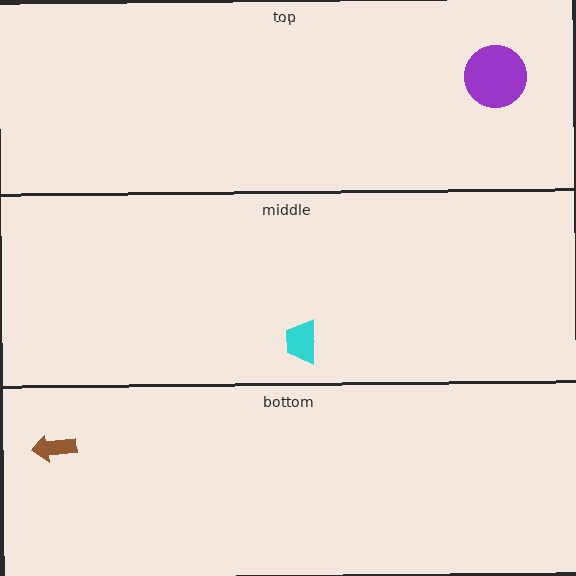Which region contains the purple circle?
The top region.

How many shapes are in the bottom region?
1.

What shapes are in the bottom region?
The brown arrow.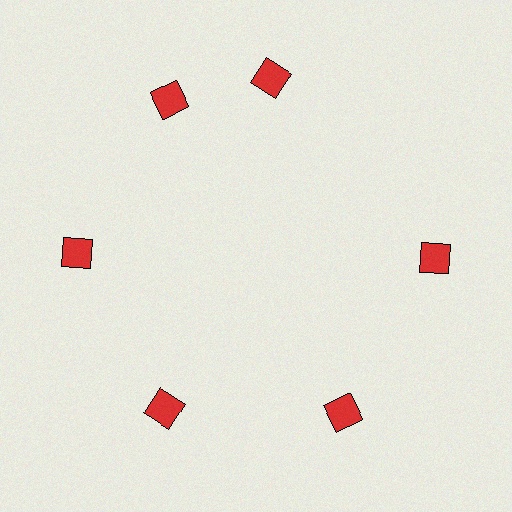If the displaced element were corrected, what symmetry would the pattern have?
It would have 6-fold rotational symmetry — the pattern would map onto itself every 60 degrees.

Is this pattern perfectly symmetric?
No. The 6 red diamonds are arranged in a ring, but one element near the 1 o'clock position is rotated out of alignment along the ring, breaking the 6-fold rotational symmetry.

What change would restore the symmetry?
The symmetry would be restored by rotating it back into even spacing with its neighbors so that all 6 diamonds sit at equal angles and equal distance from the center.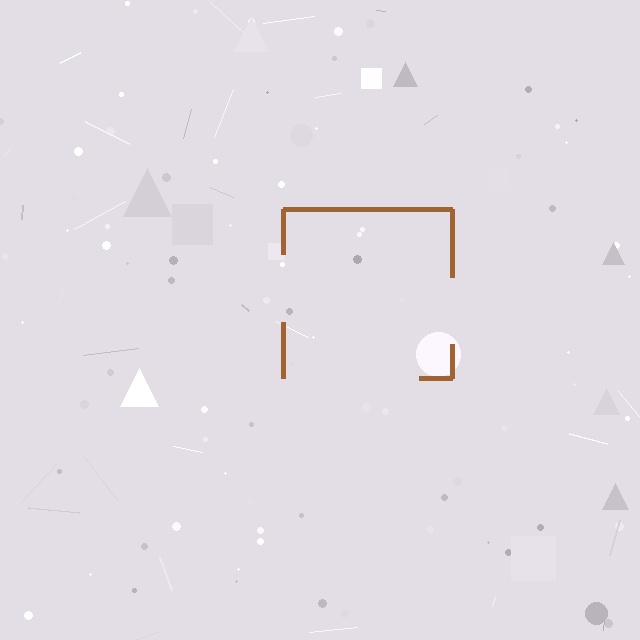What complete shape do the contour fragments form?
The contour fragments form a square.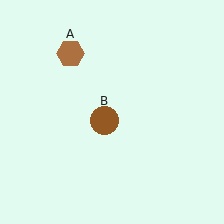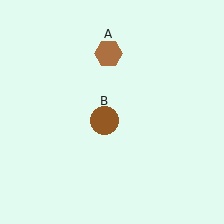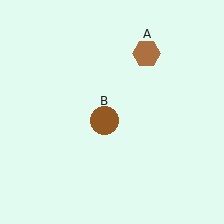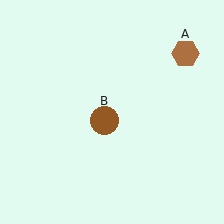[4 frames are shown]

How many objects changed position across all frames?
1 object changed position: brown hexagon (object A).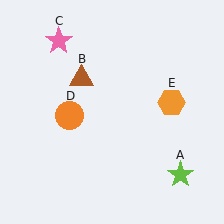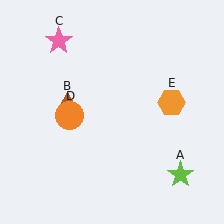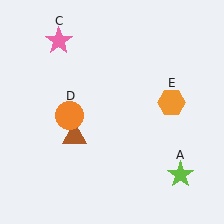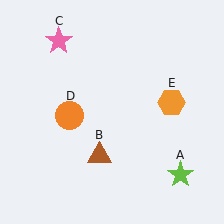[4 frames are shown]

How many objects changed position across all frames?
1 object changed position: brown triangle (object B).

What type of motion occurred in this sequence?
The brown triangle (object B) rotated counterclockwise around the center of the scene.